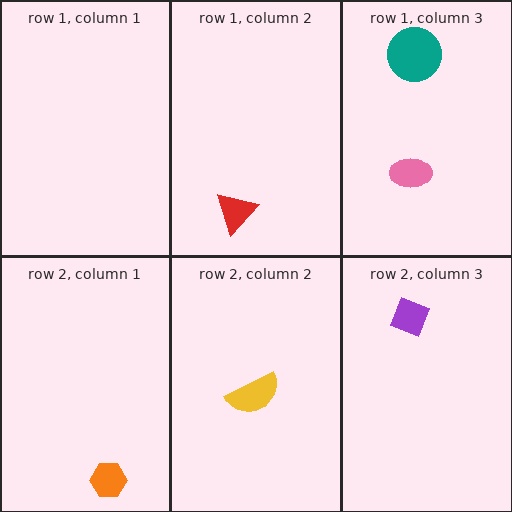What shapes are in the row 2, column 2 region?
The yellow semicircle.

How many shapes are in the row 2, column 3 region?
1.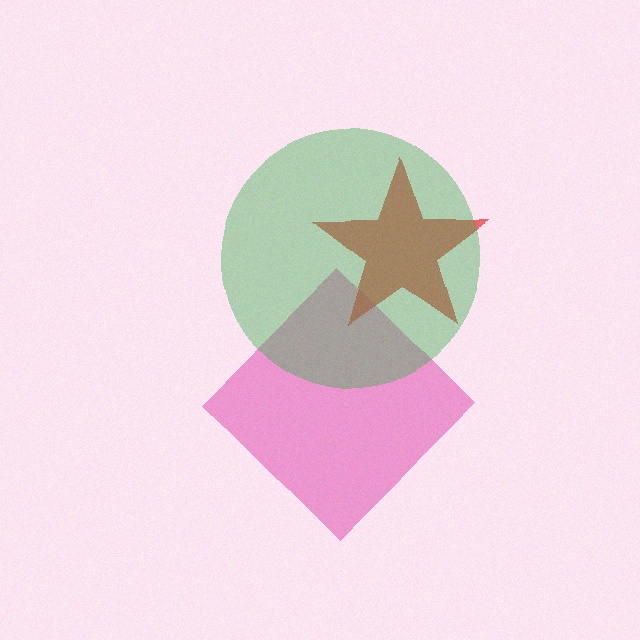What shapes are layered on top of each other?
The layered shapes are: a magenta diamond, a red star, a green circle.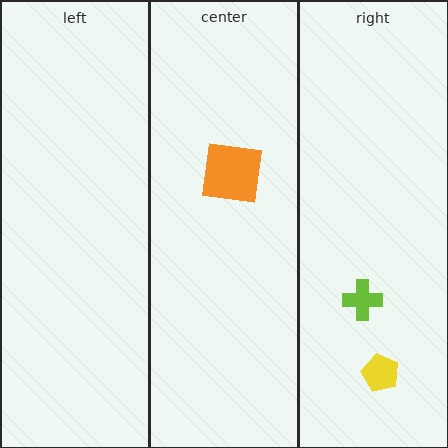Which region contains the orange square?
The center region.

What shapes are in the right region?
The lime cross, the yellow pentagon.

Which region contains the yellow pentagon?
The right region.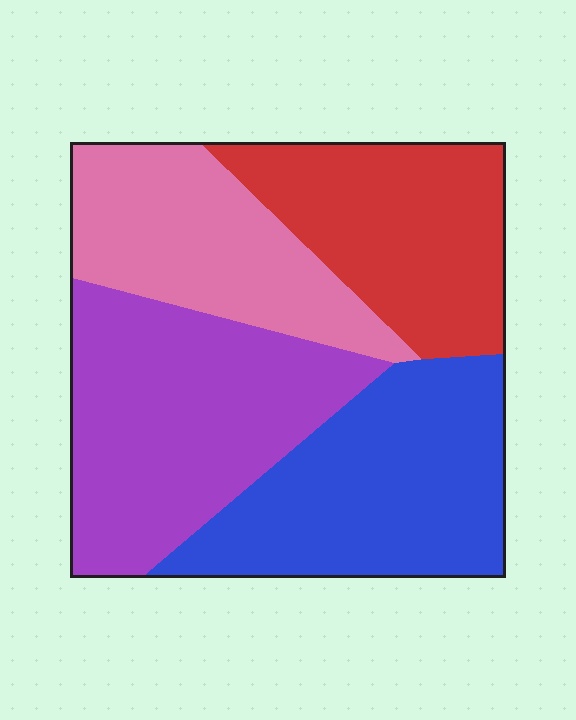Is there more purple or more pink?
Purple.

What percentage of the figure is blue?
Blue takes up between a quarter and a half of the figure.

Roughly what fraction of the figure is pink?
Pink covers roughly 20% of the figure.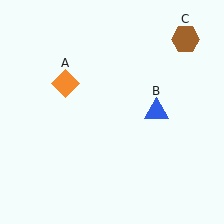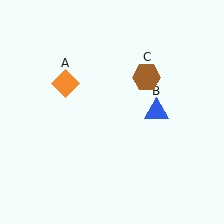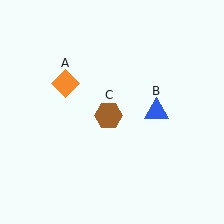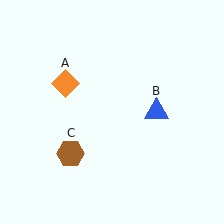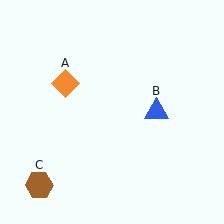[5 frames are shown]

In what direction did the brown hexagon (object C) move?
The brown hexagon (object C) moved down and to the left.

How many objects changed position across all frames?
1 object changed position: brown hexagon (object C).